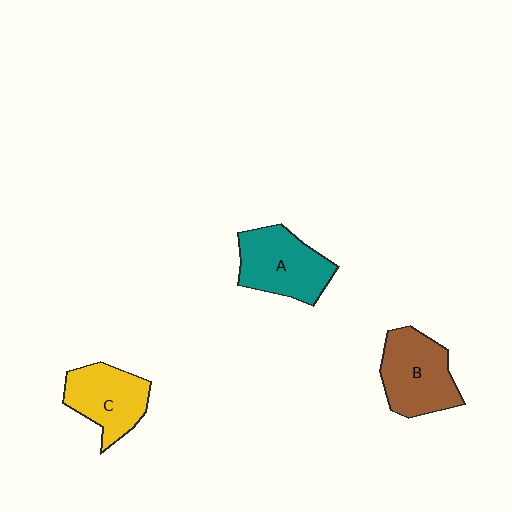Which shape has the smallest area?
Shape C (yellow).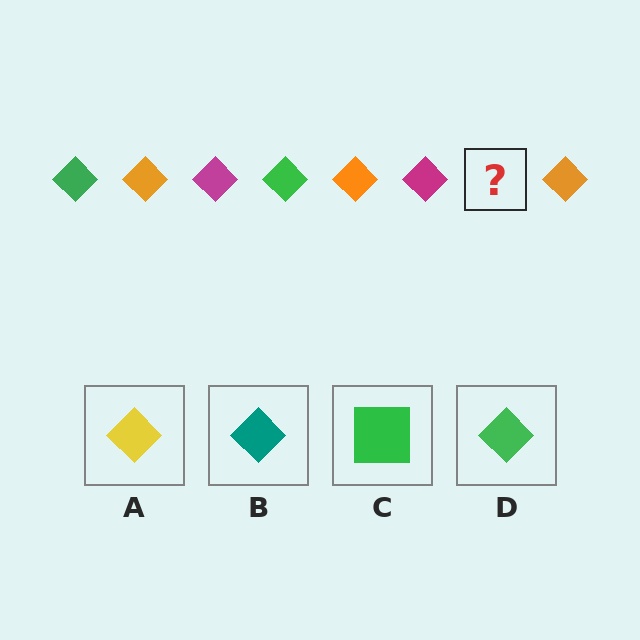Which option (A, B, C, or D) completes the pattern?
D.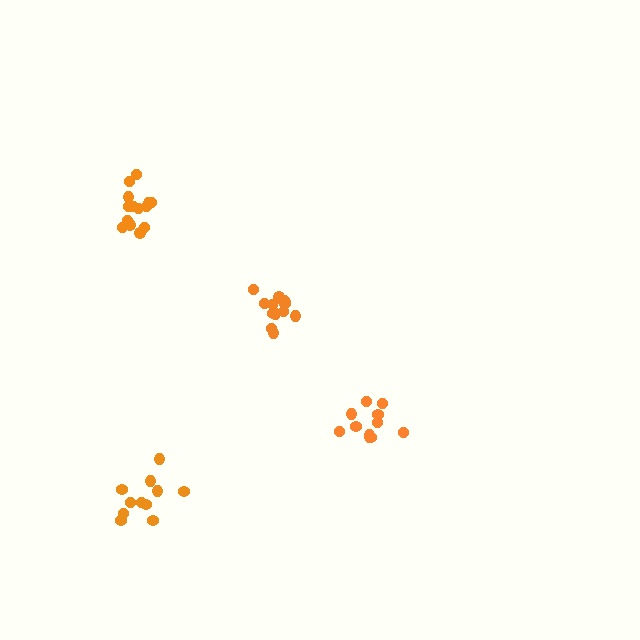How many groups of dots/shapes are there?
There are 4 groups.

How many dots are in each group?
Group 1: 14 dots, Group 2: 11 dots, Group 3: 14 dots, Group 4: 11 dots (50 total).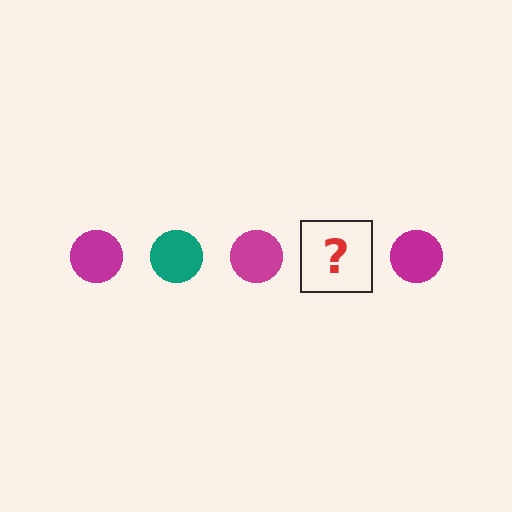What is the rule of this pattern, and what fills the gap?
The rule is that the pattern cycles through magenta, teal circles. The gap should be filled with a teal circle.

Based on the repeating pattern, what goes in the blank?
The blank should be a teal circle.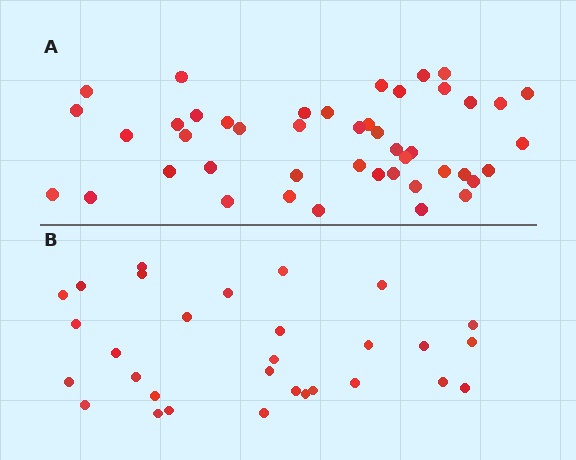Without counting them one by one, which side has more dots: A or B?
Region A (the top region) has more dots.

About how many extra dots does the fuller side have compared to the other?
Region A has approximately 15 more dots than region B.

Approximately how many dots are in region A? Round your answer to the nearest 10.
About 40 dots. (The exact count is 45, which rounds to 40.)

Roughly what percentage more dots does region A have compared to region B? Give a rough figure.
About 50% more.